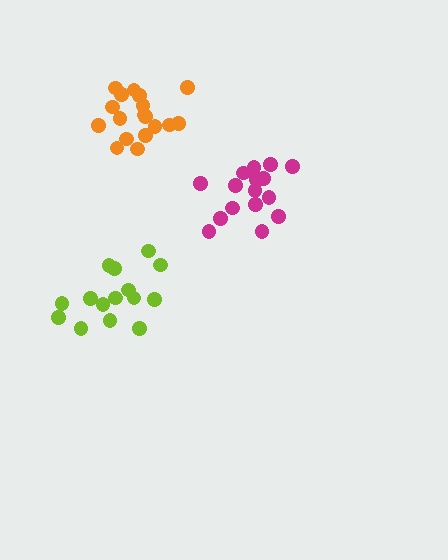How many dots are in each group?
Group 1: 16 dots, Group 2: 18 dots, Group 3: 15 dots (49 total).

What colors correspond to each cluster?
The clusters are colored: magenta, orange, lime.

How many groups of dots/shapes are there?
There are 3 groups.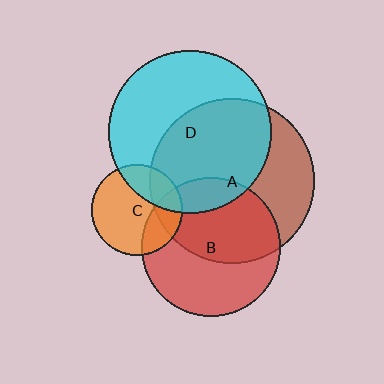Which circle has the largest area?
Circle A (brown).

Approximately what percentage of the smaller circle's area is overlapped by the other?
Approximately 50%.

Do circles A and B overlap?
Yes.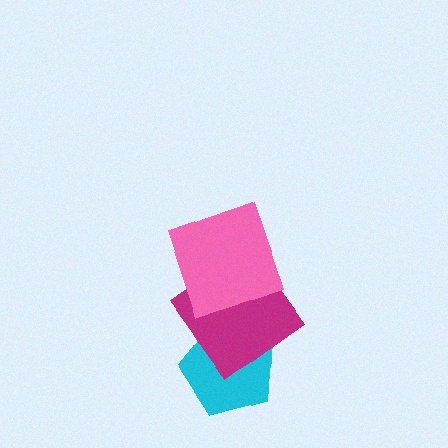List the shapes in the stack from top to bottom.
From top to bottom: the pink square, the magenta diamond, the cyan pentagon.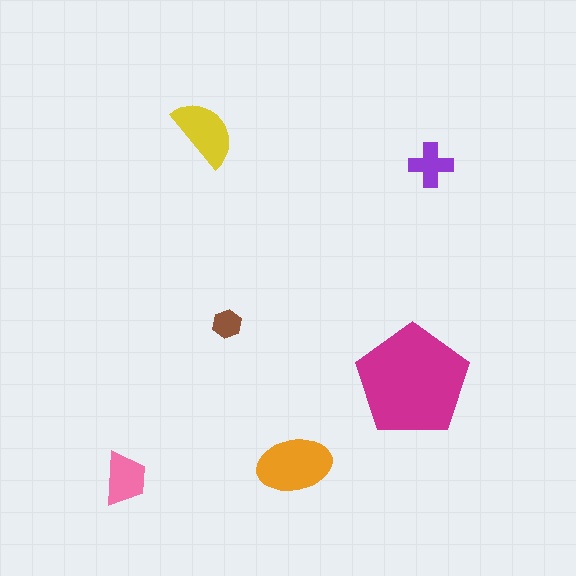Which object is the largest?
The magenta pentagon.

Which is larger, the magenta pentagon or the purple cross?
The magenta pentagon.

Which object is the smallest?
The brown hexagon.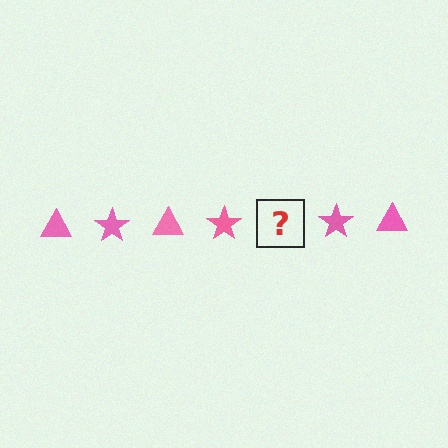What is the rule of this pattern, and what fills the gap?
The rule is that the pattern cycles through triangle, star shapes in pink. The gap should be filled with a pink triangle.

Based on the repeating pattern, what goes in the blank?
The blank should be a pink triangle.